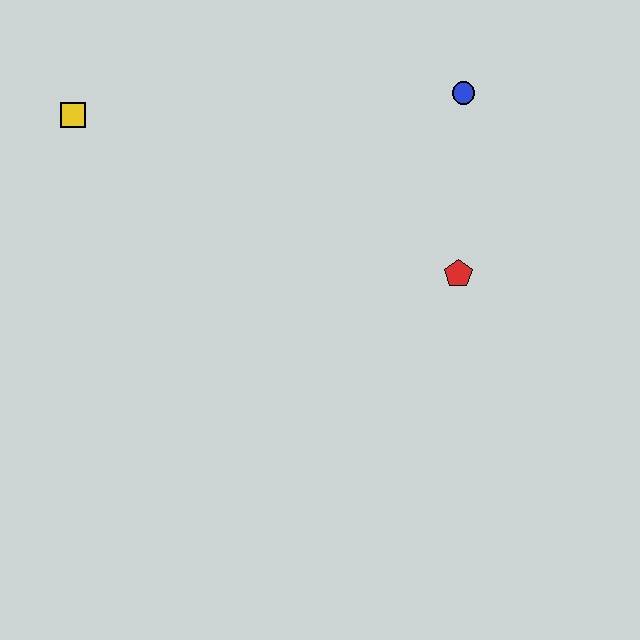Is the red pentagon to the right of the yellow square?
Yes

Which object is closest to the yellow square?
The blue circle is closest to the yellow square.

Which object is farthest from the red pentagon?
The yellow square is farthest from the red pentagon.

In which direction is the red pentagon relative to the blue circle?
The red pentagon is below the blue circle.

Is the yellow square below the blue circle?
Yes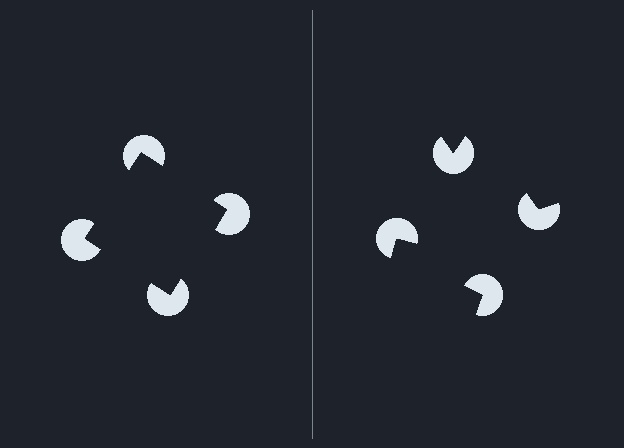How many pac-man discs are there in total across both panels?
8 — 4 on each side.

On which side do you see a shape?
An illusory square appears on the left side. On the right side the wedge cuts are rotated, so no coherent shape forms.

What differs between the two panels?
The pac-man discs are positioned identically on both sides; only the wedge orientations differ. On the left they align to a square; on the right they are misaligned.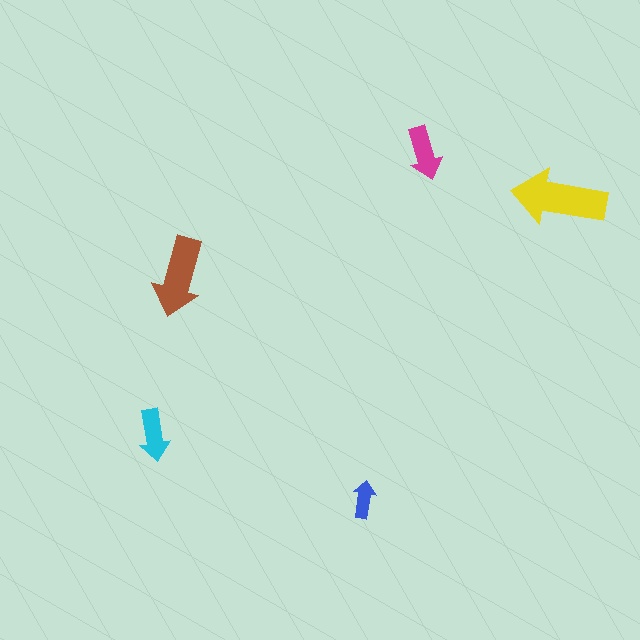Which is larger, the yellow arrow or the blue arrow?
The yellow one.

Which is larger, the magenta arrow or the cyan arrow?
The magenta one.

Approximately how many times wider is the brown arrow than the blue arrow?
About 2 times wider.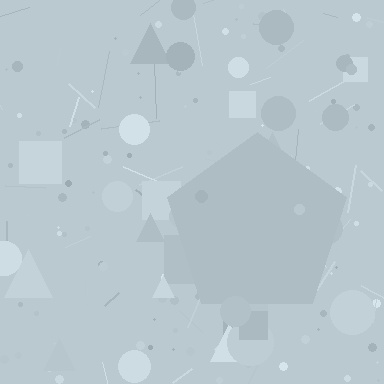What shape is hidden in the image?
A pentagon is hidden in the image.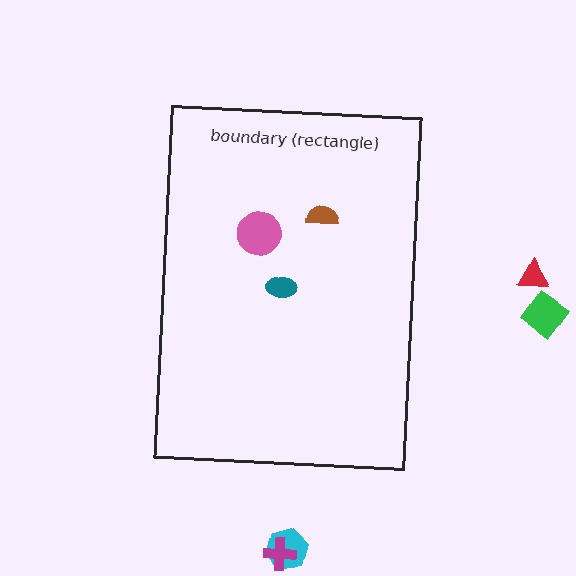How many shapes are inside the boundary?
3 inside, 4 outside.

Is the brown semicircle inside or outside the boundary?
Inside.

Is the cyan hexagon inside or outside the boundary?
Outside.